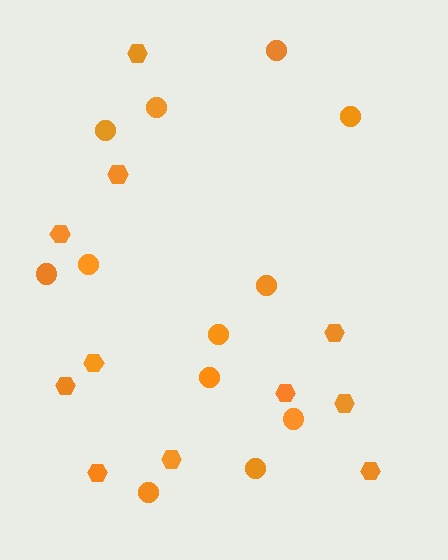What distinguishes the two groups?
There are 2 groups: one group of hexagons (11) and one group of circles (12).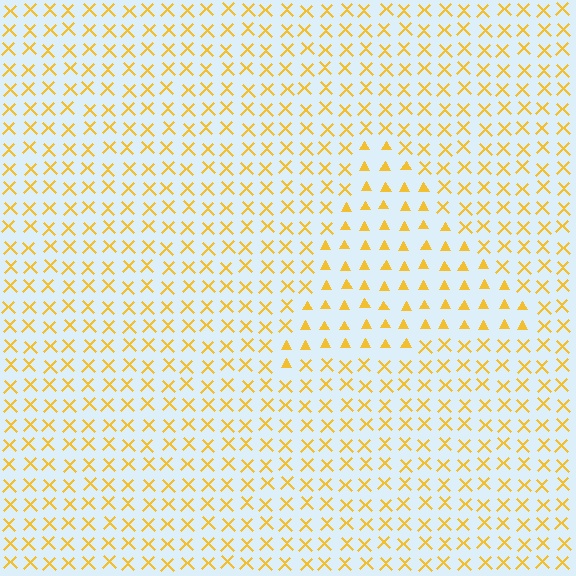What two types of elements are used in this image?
The image uses triangles inside the triangle region and X marks outside it.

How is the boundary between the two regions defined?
The boundary is defined by a change in element shape: triangles inside vs. X marks outside. All elements share the same color and spacing.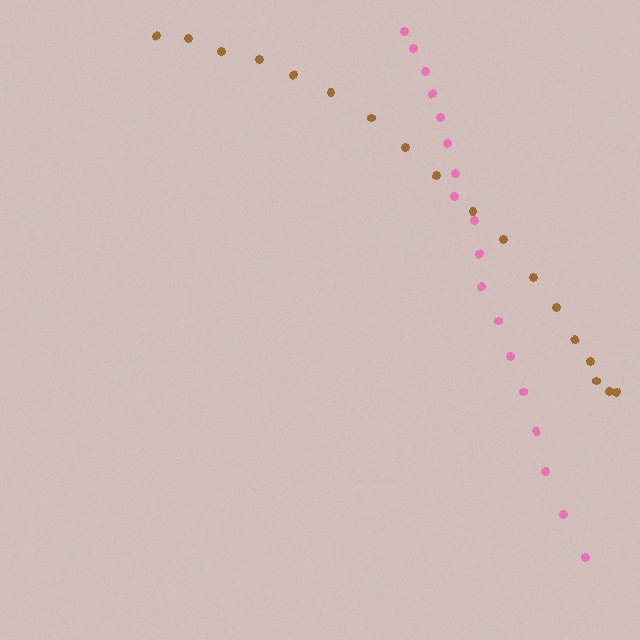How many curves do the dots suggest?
There are 2 distinct paths.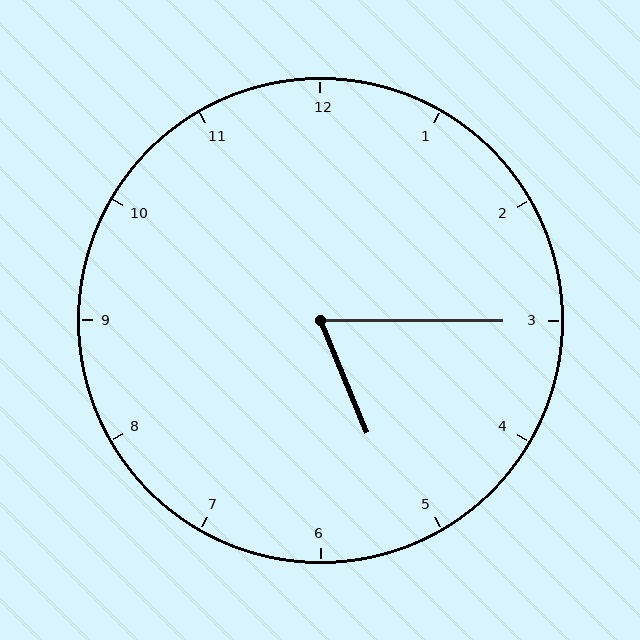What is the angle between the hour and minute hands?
Approximately 68 degrees.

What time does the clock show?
5:15.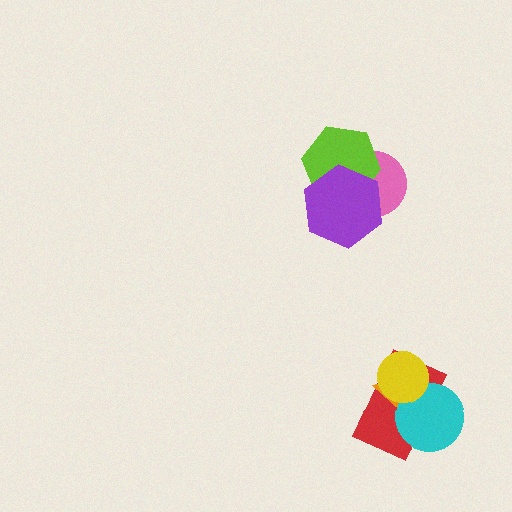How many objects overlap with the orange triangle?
3 objects overlap with the orange triangle.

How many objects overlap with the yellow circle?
3 objects overlap with the yellow circle.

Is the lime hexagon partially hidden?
Yes, it is partially covered by another shape.